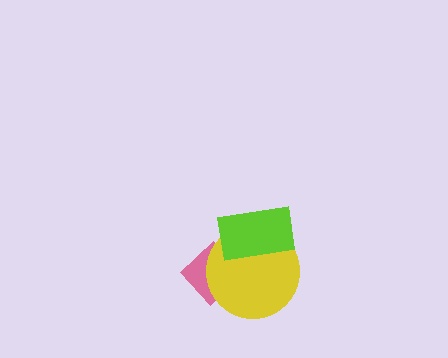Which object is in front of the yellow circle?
The lime rectangle is in front of the yellow circle.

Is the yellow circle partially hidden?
Yes, it is partially covered by another shape.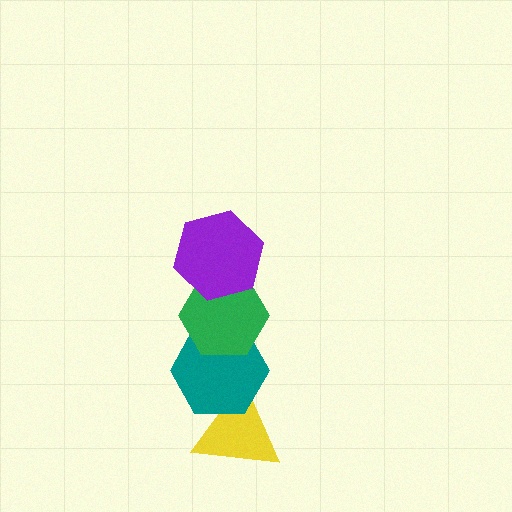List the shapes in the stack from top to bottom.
From top to bottom: the purple hexagon, the green hexagon, the teal hexagon, the yellow triangle.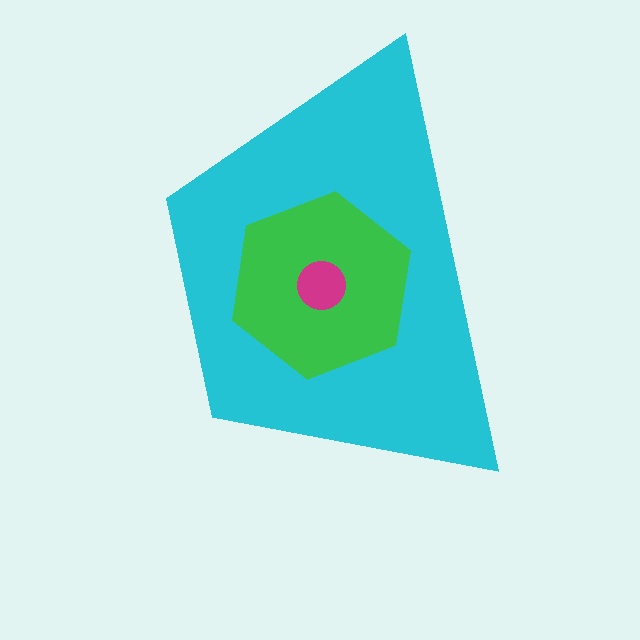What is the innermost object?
The magenta circle.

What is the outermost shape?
The cyan trapezoid.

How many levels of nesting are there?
3.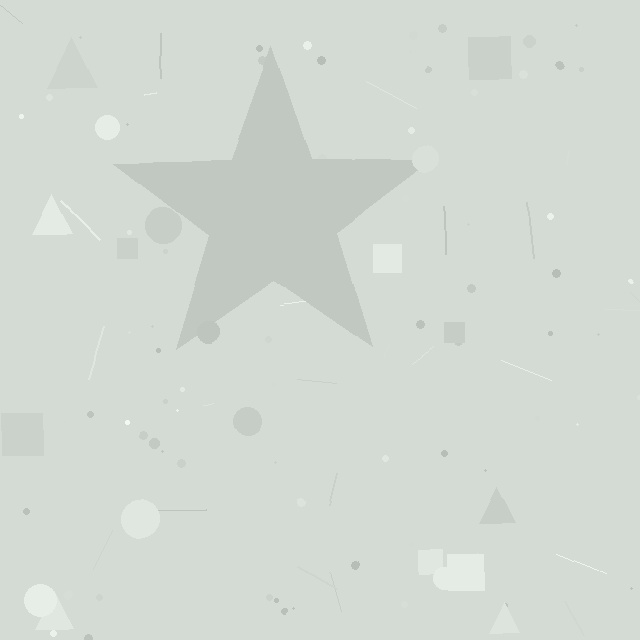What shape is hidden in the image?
A star is hidden in the image.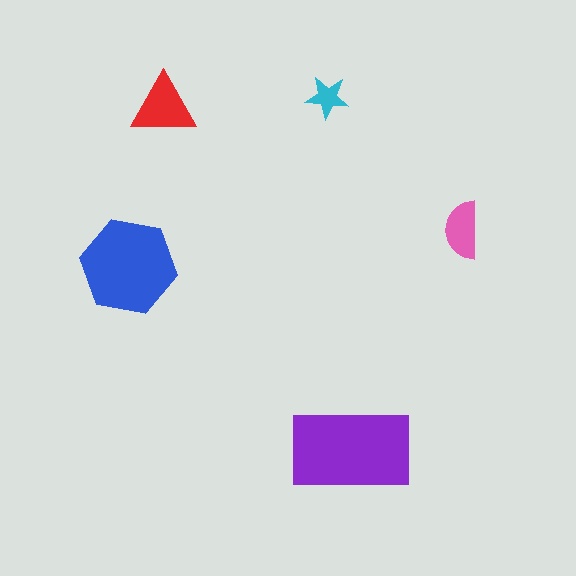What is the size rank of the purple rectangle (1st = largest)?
1st.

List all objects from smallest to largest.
The cyan star, the pink semicircle, the red triangle, the blue hexagon, the purple rectangle.